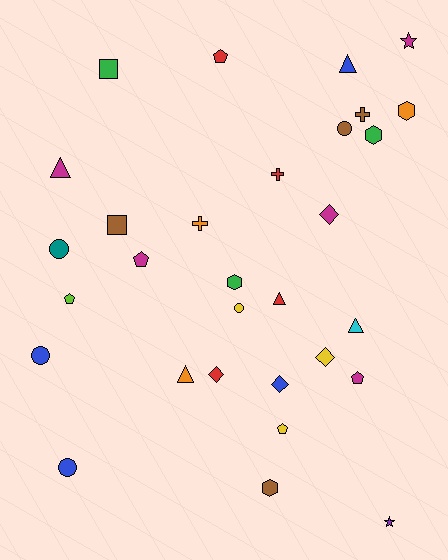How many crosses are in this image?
There are 3 crosses.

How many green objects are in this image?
There are 3 green objects.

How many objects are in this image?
There are 30 objects.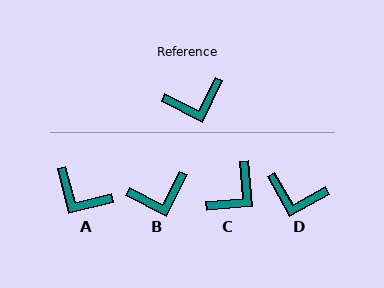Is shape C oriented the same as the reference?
No, it is off by about 31 degrees.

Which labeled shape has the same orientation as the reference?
B.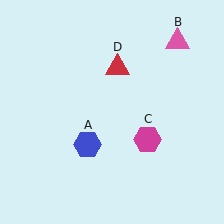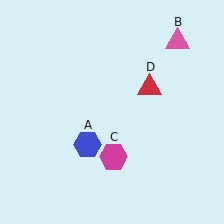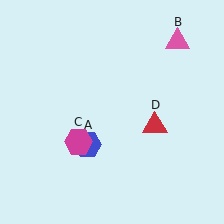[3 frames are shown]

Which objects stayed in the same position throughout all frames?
Blue hexagon (object A) and pink triangle (object B) remained stationary.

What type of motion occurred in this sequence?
The magenta hexagon (object C), red triangle (object D) rotated clockwise around the center of the scene.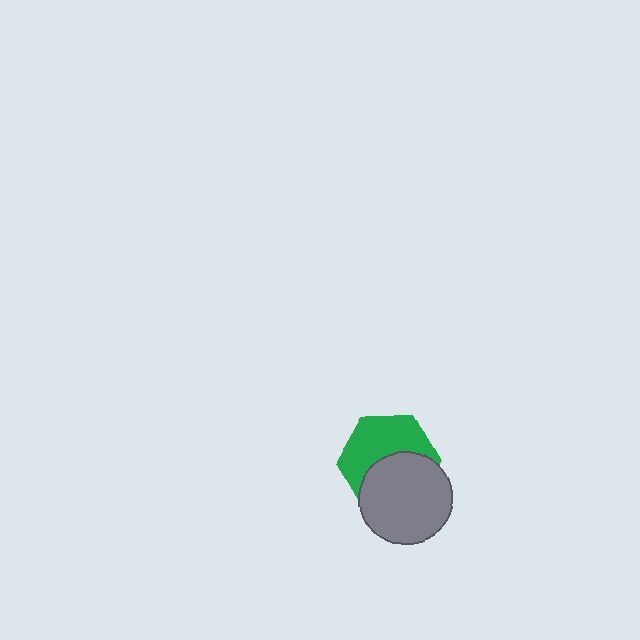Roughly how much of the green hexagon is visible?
About half of it is visible (roughly 53%).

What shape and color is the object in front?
The object in front is a gray circle.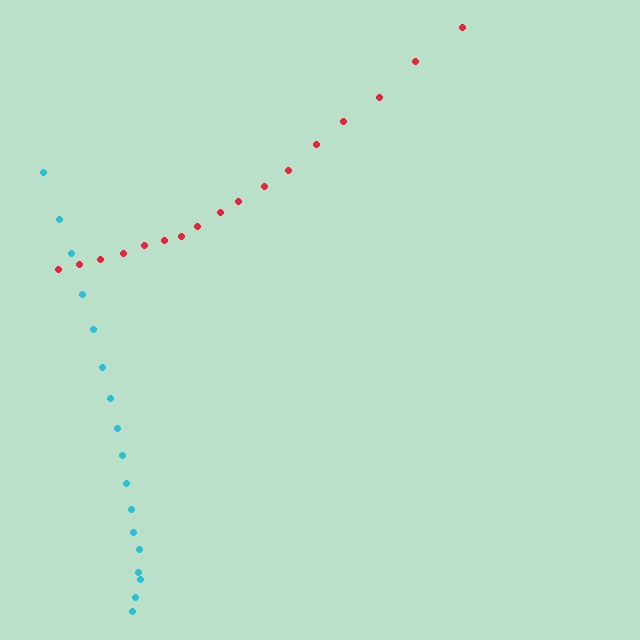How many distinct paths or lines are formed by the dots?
There are 2 distinct paths.